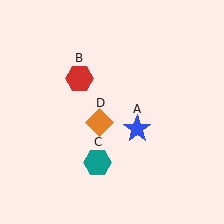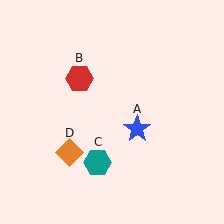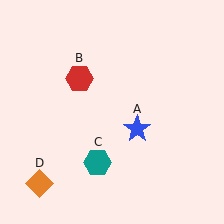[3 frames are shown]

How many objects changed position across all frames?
1 object changed position: orange diamond (object D).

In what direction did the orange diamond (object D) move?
The orange diamond (object D) moved down and to the left.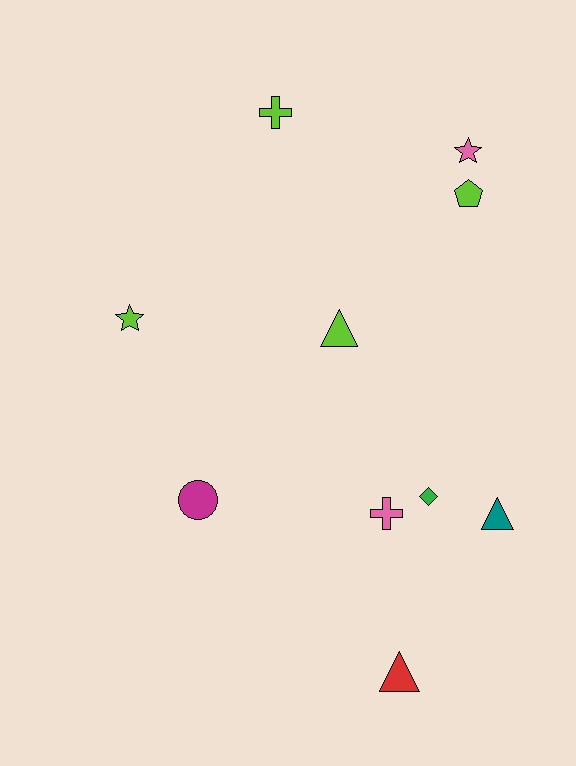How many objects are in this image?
There are 10 objects.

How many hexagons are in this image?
There are no hexagons.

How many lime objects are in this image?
There are 4 lime objects.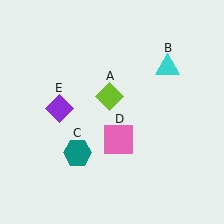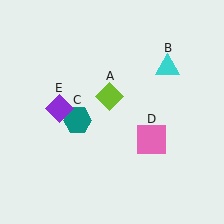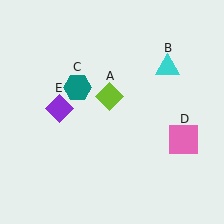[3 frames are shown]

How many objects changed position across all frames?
2 objects changed position: teal hexagon (object C), pink square (object D).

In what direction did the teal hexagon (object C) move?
The teal hexagon (object C) moved up.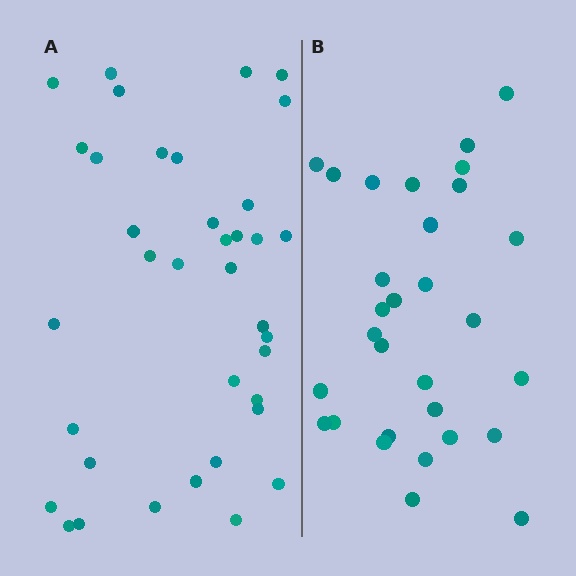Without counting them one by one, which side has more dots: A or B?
Region A (the left region) has more dots.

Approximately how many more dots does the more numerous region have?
Region A has roughly 8 or so more dots than region B.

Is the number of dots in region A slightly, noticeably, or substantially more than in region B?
Region A has only slightly more — the two regions are fairly close. The ratio is roughly 1.2 to 1.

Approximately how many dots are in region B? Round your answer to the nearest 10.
About 30 dots.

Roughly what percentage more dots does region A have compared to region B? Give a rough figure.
About 25% more.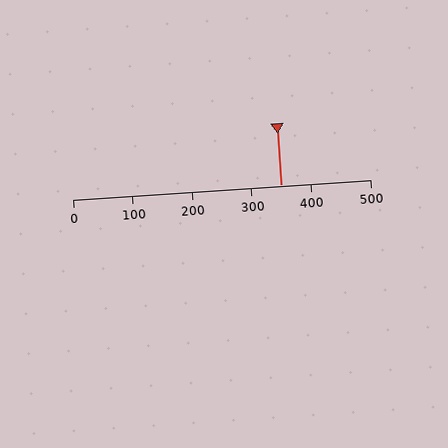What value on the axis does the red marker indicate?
The marker indicates approximately 350.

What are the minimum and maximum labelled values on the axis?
The axis runs from 0 to 500.